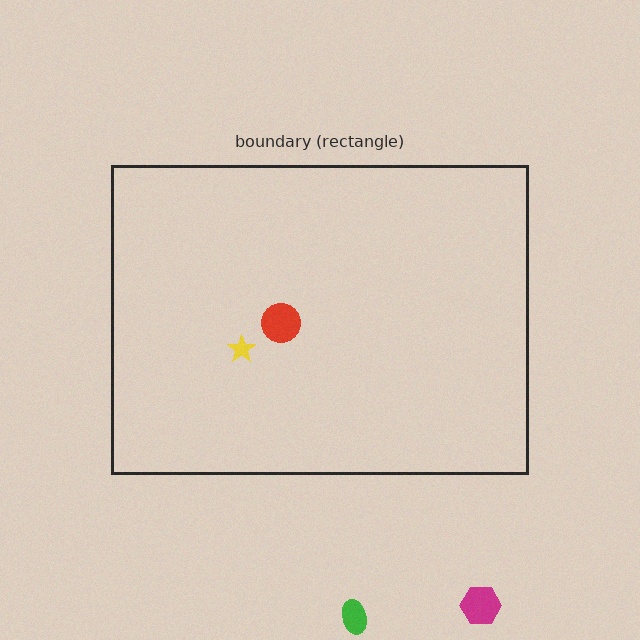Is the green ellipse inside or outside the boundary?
Outside.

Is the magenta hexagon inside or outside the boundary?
Outside.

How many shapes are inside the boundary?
2 inside, 2 outside.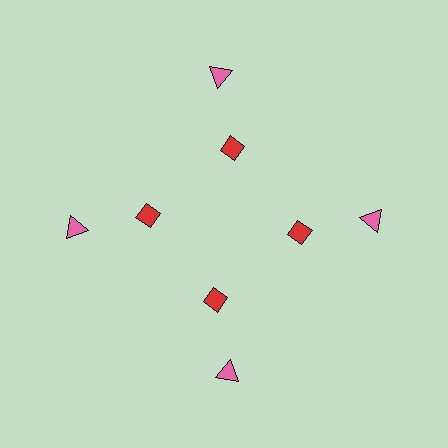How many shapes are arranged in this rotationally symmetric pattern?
There are 8 shapes, arranged in 4 groups of 2.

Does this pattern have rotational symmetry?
Yes, this pattern has 4-fold rotational symmetry. It looks the same after rotating 90 degrees around the center.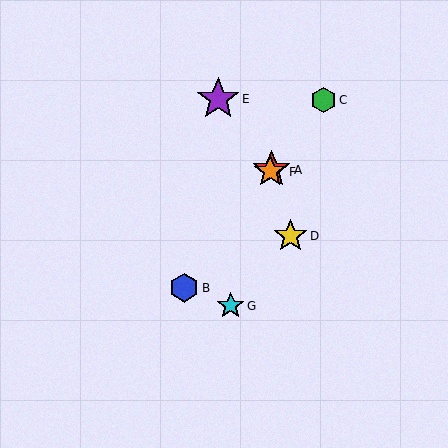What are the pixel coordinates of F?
Object F is at (270, 172).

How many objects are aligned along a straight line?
4 objects (A, B, C, F) are aligned along a straight line.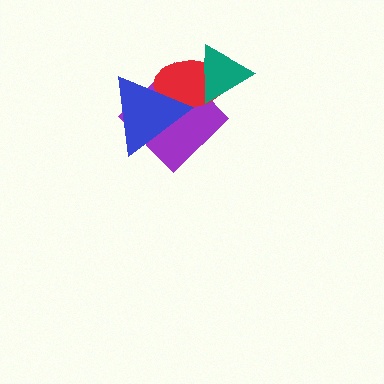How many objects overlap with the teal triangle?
2 objects overlap with the teal triangle.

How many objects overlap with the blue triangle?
2 objects overlap with the blue triangle.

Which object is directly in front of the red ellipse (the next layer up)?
The teal triangle is directly in front of the red ellipse.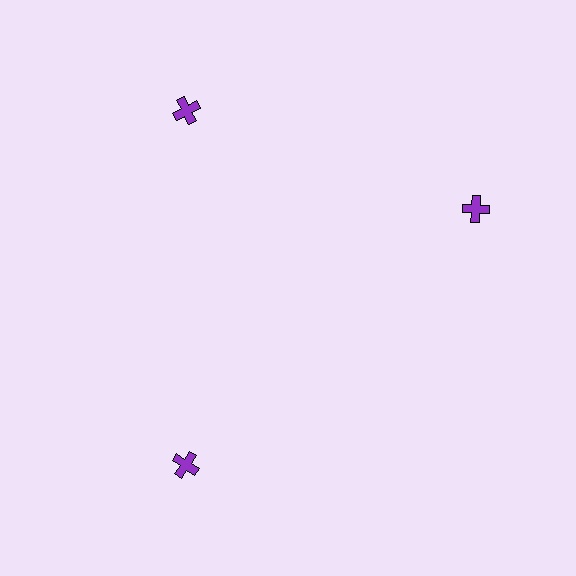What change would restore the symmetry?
The symmetry would be restored by rotating it back into even spacing with its neighbors so that all 3 crosses sit at equal angles and equal distance from the center.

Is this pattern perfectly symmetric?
No. The 3 purple crosses are arranged in a ring, but one element near the 3 o'clock position is rotated out of alignment along the ring, breaking the 3-fold rotational symmetry.